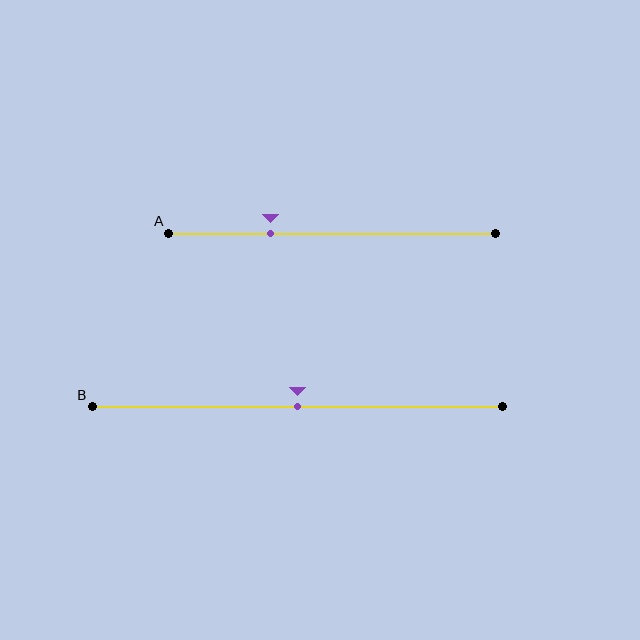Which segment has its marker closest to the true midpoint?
Segment B has its marker closest to the true midpoint.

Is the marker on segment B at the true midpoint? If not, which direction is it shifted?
Yes, the marker on segment B is at the true midpoint.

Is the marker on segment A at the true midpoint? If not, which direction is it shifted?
No, the marker on segment A is shifted to the left by about 19% of the segment length.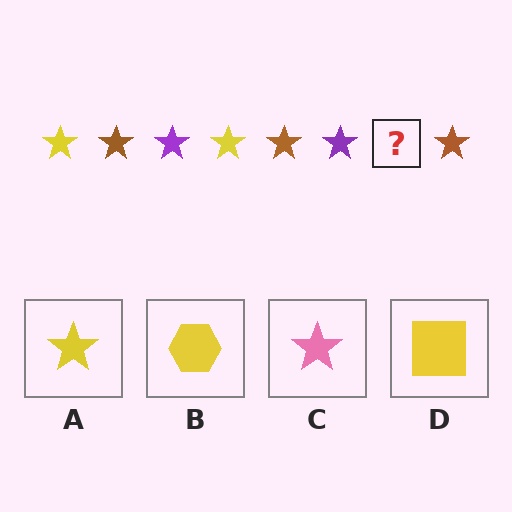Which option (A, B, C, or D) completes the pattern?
A.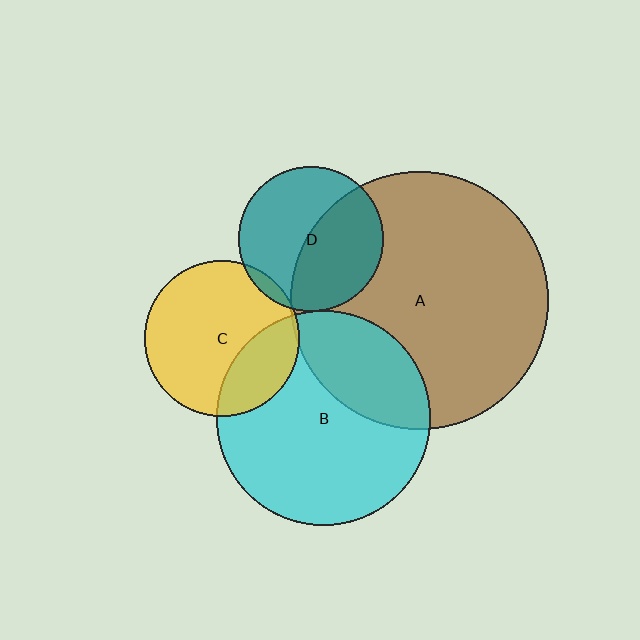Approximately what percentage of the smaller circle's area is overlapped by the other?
Approximately 45%.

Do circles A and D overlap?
Yes.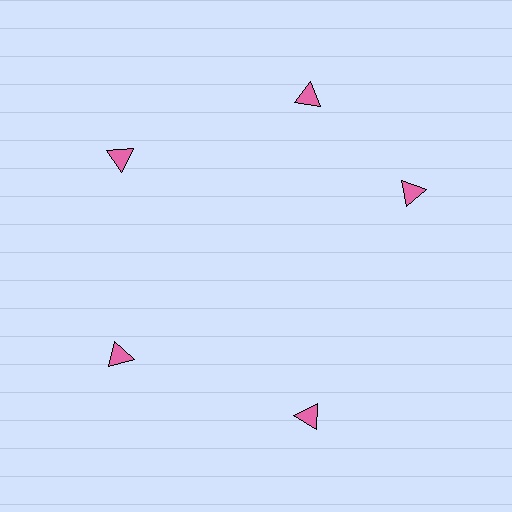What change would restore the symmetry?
The symmetry would be restored by rotating it back into even spacing with its neighbors so that all 5 triangles sit at equal angles and equal distance from the center.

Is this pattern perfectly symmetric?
No. The 5 pink triangles are arranged in a ring, but one element near the 3 o'clock position is rotated out of alignment along the ring, breaking the 5-fold rotational symmetry.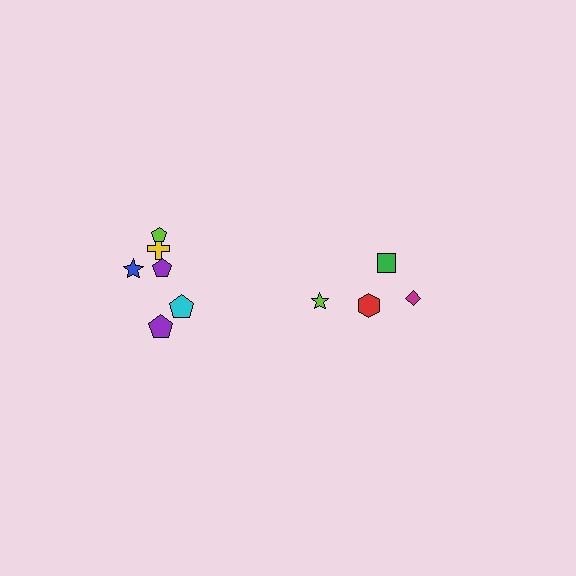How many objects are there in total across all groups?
There are 10 objects.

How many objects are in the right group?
There are 4 objects.